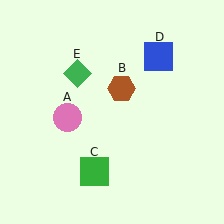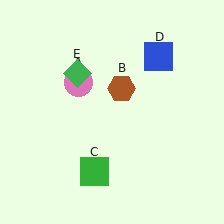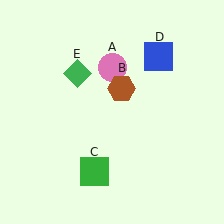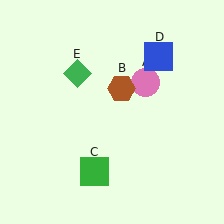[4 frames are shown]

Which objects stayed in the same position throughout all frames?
Brown hexagon (object B) and green square (object C) and blue square (object D) and green diamond (object E) remained stationary.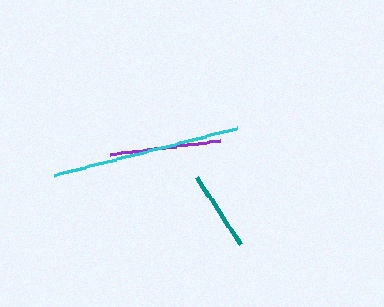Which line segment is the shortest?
The teal line is the shortest at approximately 80 pixels.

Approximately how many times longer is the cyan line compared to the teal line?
The cyan line is approximately 2.4 times the length of the teal line.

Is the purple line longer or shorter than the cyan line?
The cyan line is longer than the purple line.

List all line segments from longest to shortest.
From longest to shortest: cyan, purple, teal.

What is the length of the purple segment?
The purple segment is approximately 110 pixels long.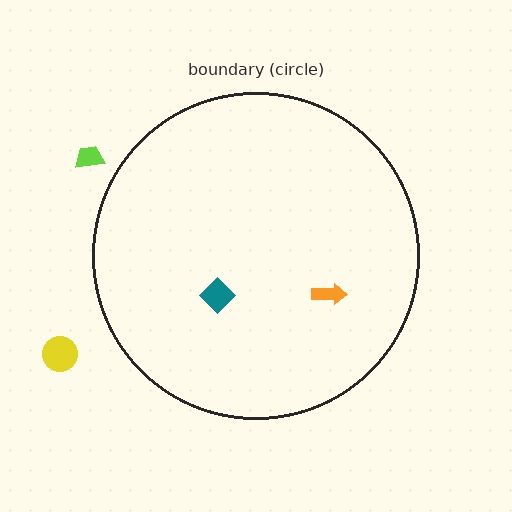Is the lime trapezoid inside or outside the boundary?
Outside.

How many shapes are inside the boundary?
2 inside, 2 outside.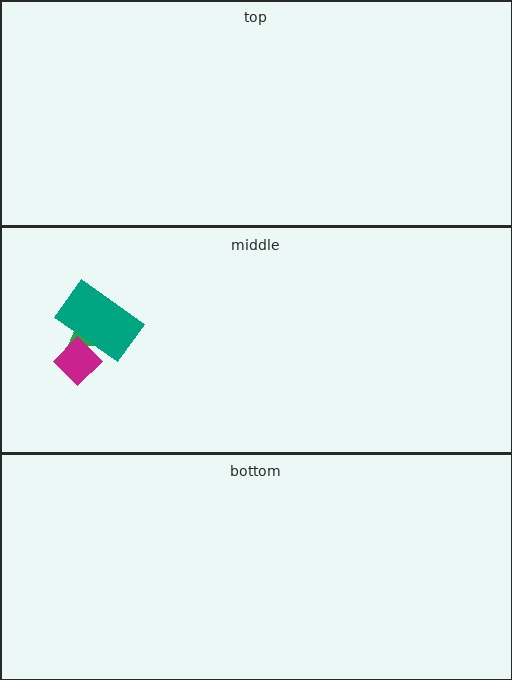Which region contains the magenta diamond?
The middle region.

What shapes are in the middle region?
The green trapezoid, the teal rectangle, the magenta diamond.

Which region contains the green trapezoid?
The middle region.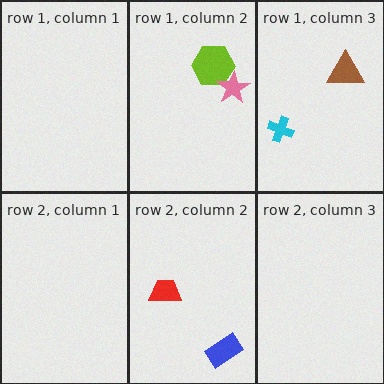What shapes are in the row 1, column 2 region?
The lime hexagon, the pink star.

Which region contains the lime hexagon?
The row 1, column 2 region.